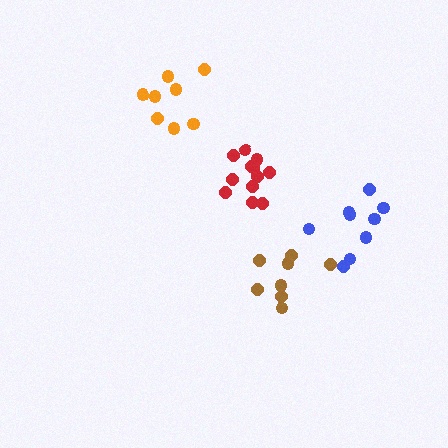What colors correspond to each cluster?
The clusters are colored: brown, orange, red, blue.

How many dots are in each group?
Group 1: 8 dots, Group 2: 8 dots, Group 3: 12 dots, Group 4: 9 dots (37 total).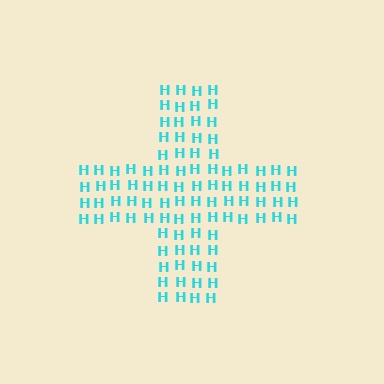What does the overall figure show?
The overall figure shows a cross.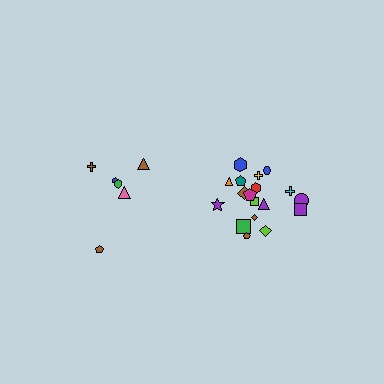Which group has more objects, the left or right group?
The right group.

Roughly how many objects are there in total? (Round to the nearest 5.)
Roughly 25 objects in total.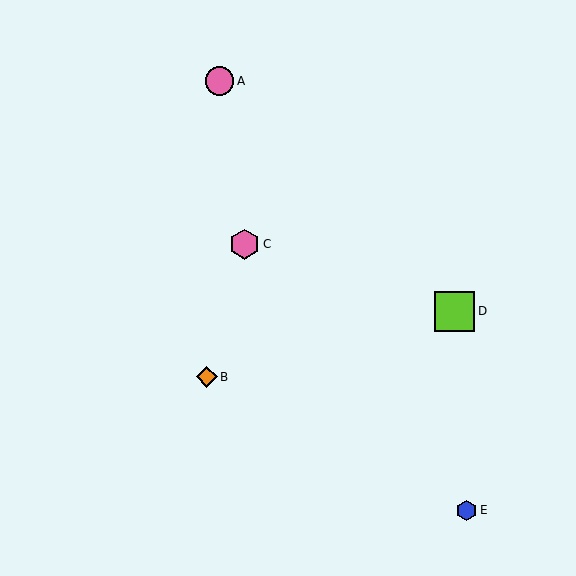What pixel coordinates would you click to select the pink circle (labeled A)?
Click at (219, 81) to select the pink circle A.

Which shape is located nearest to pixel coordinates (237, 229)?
The pink hexagon (labeled C) at (245, 244) is nearest to that location.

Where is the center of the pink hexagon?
The center of the pink hexagon is at (245, 244).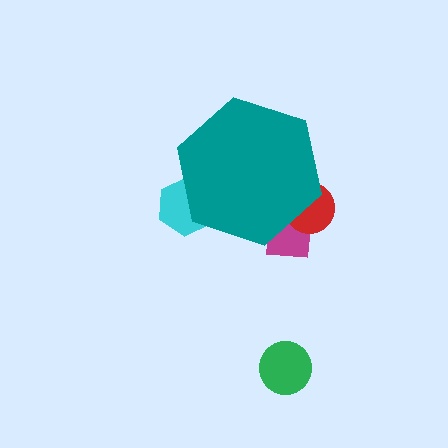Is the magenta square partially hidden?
Yes, the magenta square is partially hidden behind the teal hexagon.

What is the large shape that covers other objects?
A teal hexagon.